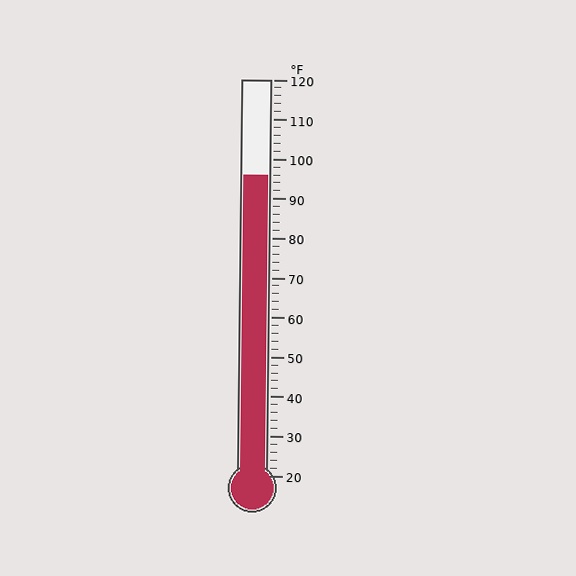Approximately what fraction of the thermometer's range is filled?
The thermometer is filled to approximately 75% of its range.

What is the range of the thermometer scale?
The thermometer scale ranges from 20°F to 120°F.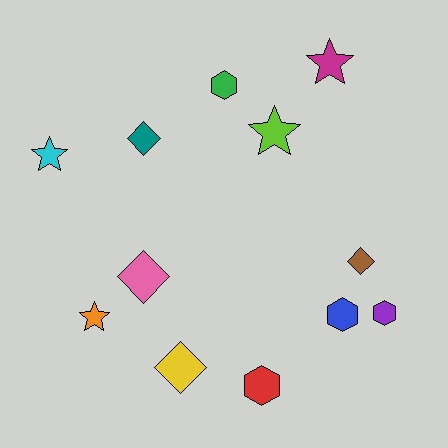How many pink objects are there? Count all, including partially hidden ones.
There is 1 pink object.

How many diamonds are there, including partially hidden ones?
There are 4 diamonds.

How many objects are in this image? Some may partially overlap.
There are 12 objects.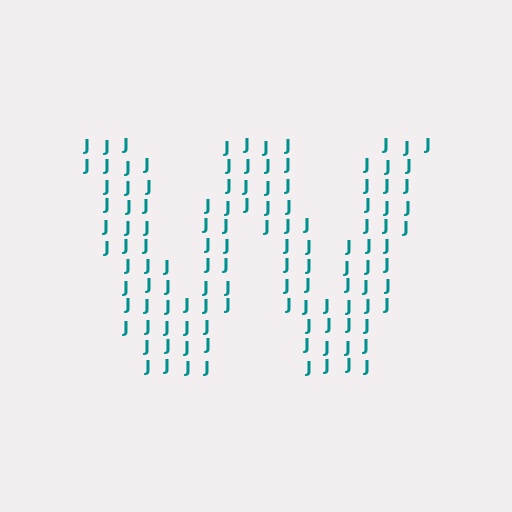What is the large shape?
The large shape is the letter W.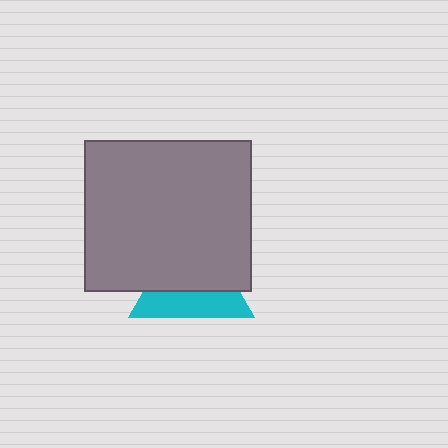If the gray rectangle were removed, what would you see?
You would see the complete cyan triangle.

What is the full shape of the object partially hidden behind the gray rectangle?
The partially hidden object is a cyan triangle.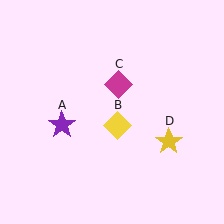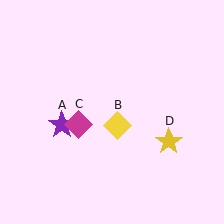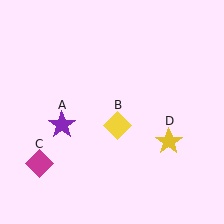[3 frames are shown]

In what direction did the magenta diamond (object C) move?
The magenta diamond (object C) moved down and to the left.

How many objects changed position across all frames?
1 object changed position: magenta diamond (object C).